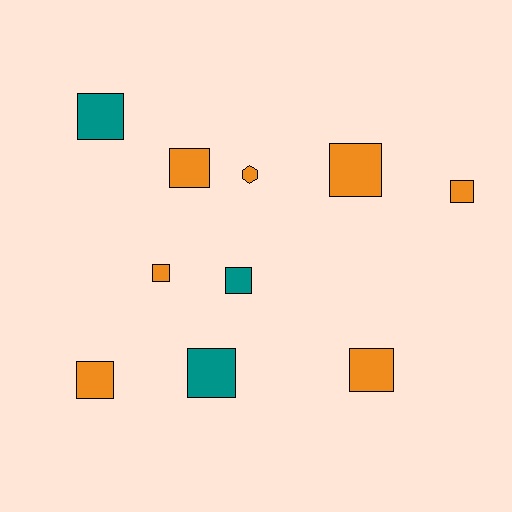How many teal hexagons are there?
There are no teal hexagons.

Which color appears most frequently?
Orange, with 7 objects.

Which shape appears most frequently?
Square, with 9 objects.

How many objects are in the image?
There are 10 objects.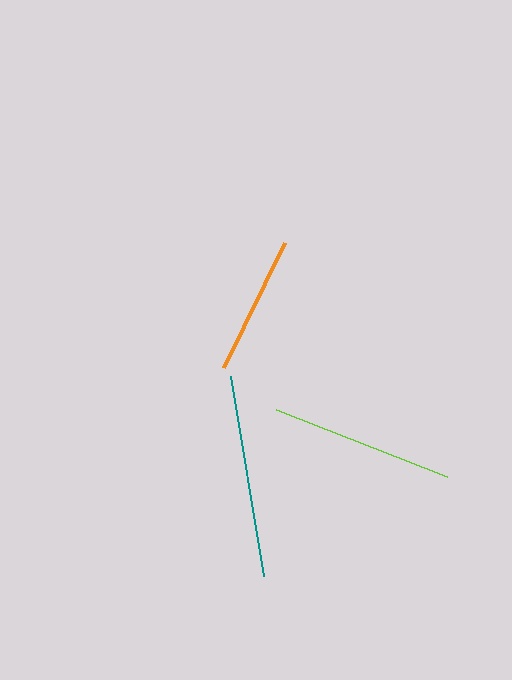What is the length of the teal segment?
The teal segment is approximately 202 pixels long.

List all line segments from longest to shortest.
From longest to shortest: teal, lime, orange.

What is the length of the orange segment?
The orange segment is approximately 140 pixels long.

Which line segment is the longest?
The teal line is the longest at approximately 202 pixels.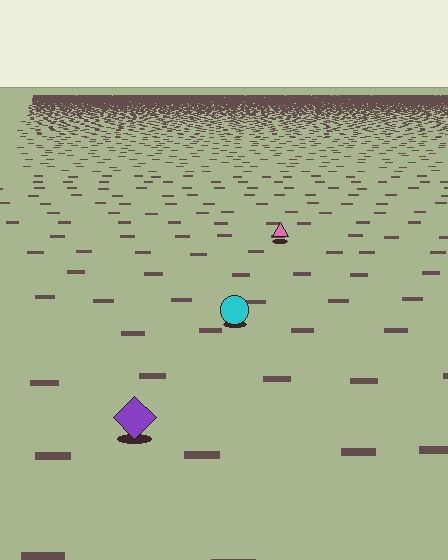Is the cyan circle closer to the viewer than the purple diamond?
No. The purple diamond is closer — you can tell from the texture gradient: the ground texture is coarser near it.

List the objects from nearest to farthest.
From nearest to farthest: the purple diamond, the cyan circle, the pink triangle.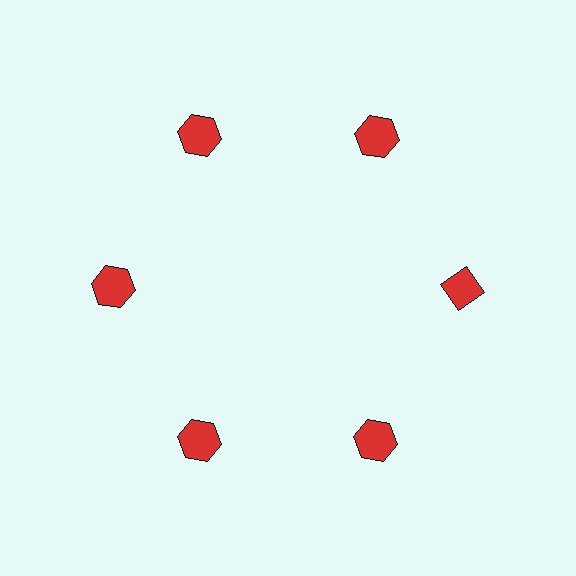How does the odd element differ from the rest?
It has a different shape: diamond instead of hexagon.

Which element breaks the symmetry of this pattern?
The red diamond at roughly the 3 o'clock position breaks the symmetry. All other shapes are red hexagons.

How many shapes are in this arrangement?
There are 6 shapes arranged in a ring pattern.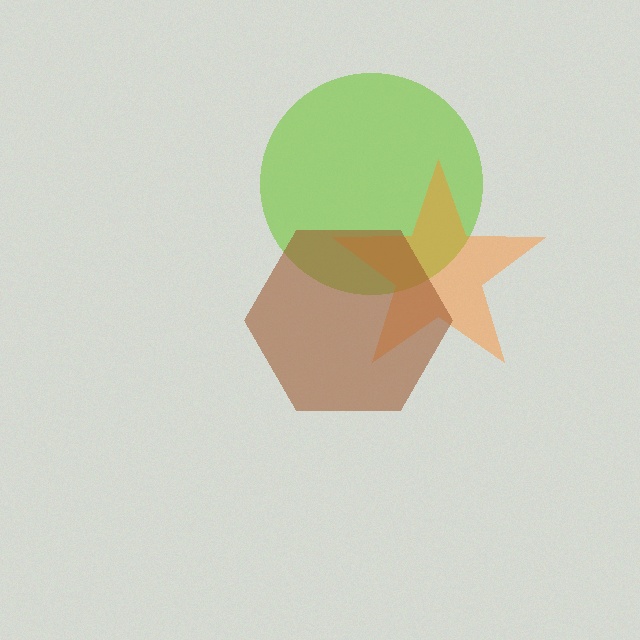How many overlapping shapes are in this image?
There are 3 overlapping shapes in the image.